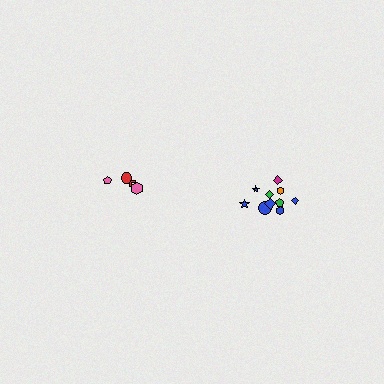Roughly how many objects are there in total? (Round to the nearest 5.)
Roughly 15 objects in total.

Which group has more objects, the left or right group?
The right group.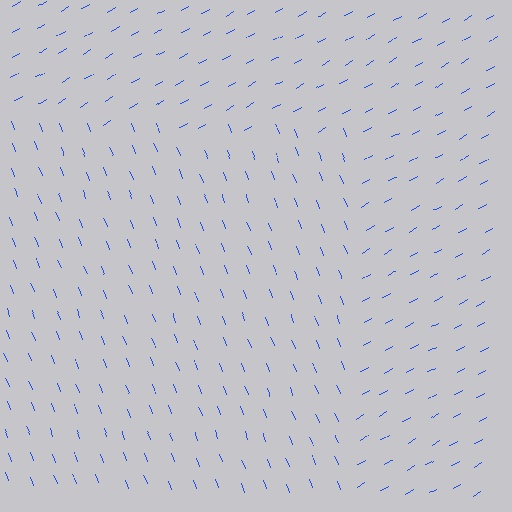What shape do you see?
I see a rectangle.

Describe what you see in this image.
The image is filled with small blue line segments. A rectangle region in the image has lines oriented differently from the surrounding lines, creating a visible texture boundary.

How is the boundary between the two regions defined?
The boundary is defined purely by a change in line orientation (approximately 82 degrees difference). All lines are the same color and thickness.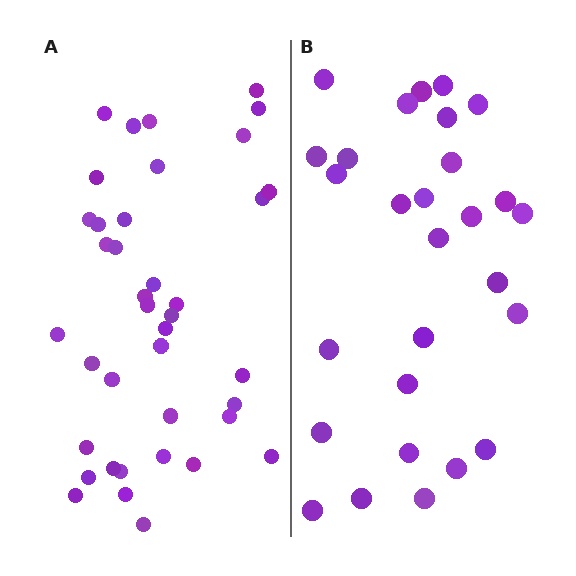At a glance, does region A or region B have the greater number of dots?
Region A (the left region) has more dots.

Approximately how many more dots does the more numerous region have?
Region A has roughly 12 or so more dots than region B.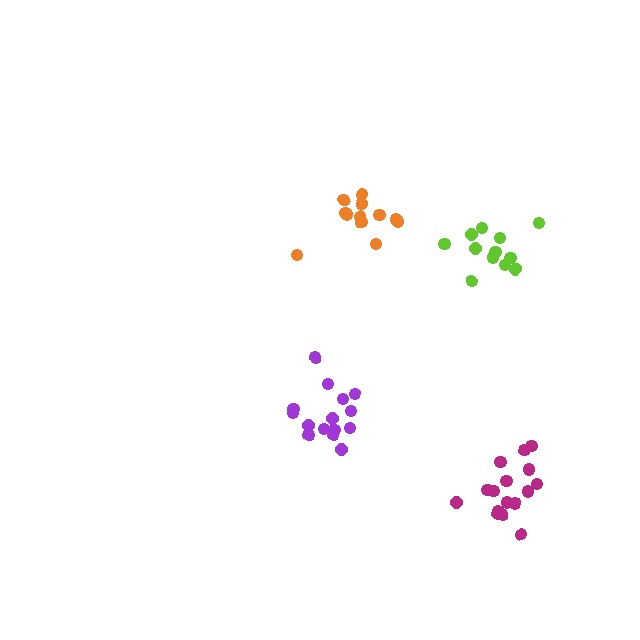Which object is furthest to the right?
The magenta cluster is rightmost.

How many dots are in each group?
Group 1: 16 dots, Group 2: 15 dots, Group 3: 12 dots, Group 4: 12 dots (55 total).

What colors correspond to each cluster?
The clusters are colored: magenta, purple, lime, orange.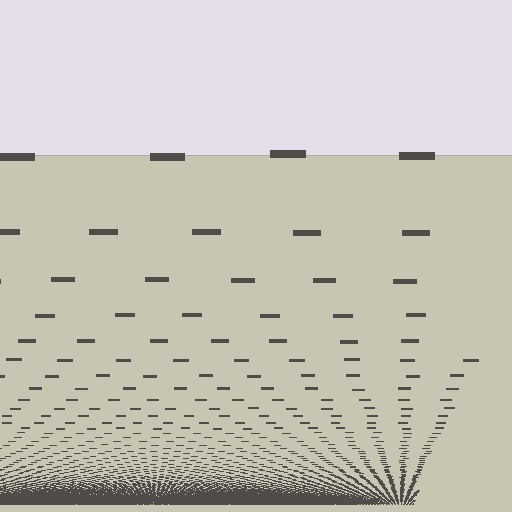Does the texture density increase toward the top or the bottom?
Density increases toward the bottom.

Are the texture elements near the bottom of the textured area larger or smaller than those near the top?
Smaller. The gradient is inverted — elements near the bottom are smaller and denser.